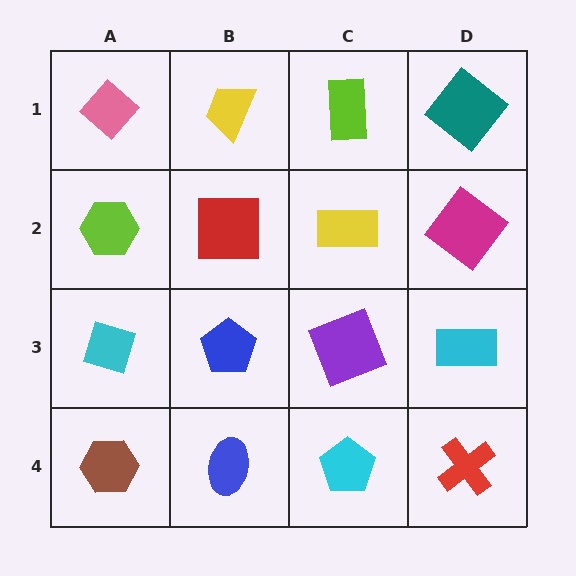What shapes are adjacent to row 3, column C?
A yellow rectangle (row 2, column C), a cyan pentagon (row 4, column C), a blue pentagon (row 3, column B), a cyan rectangle (row 3, column D).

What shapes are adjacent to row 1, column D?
A magenta diamond (row 2, column D), a lime rectangle (row 1, column C).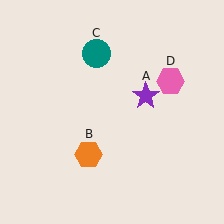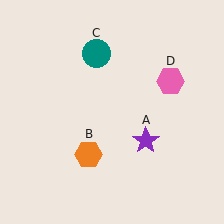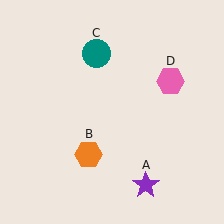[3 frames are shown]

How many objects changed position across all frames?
1 object changed position: purple star (object A).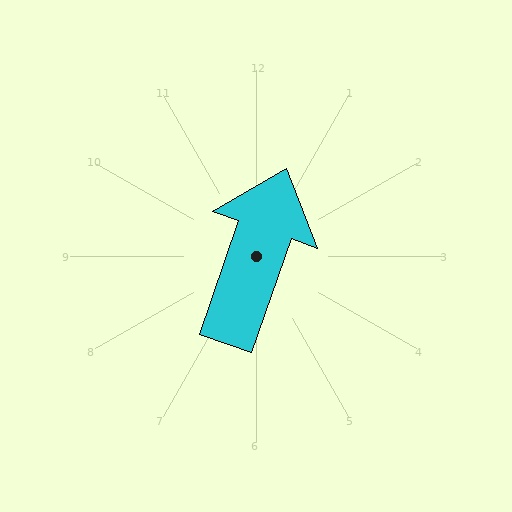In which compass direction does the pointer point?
North.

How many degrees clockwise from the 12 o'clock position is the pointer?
Approximately 19 degrees.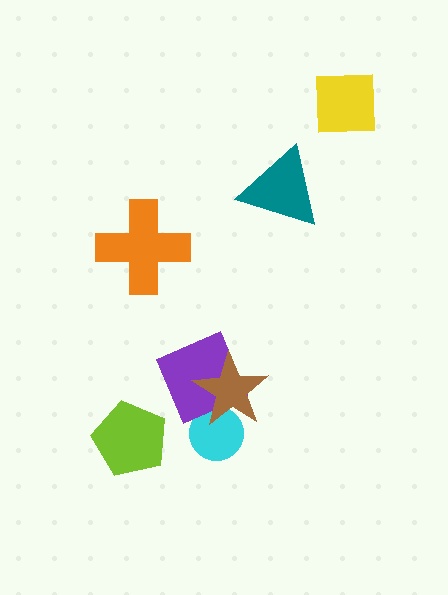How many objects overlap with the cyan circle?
2 objects overlap with the cyan circle.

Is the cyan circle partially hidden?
Yes, it is partially covered by another shape.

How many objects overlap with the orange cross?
0 objects overlap with the orange cross.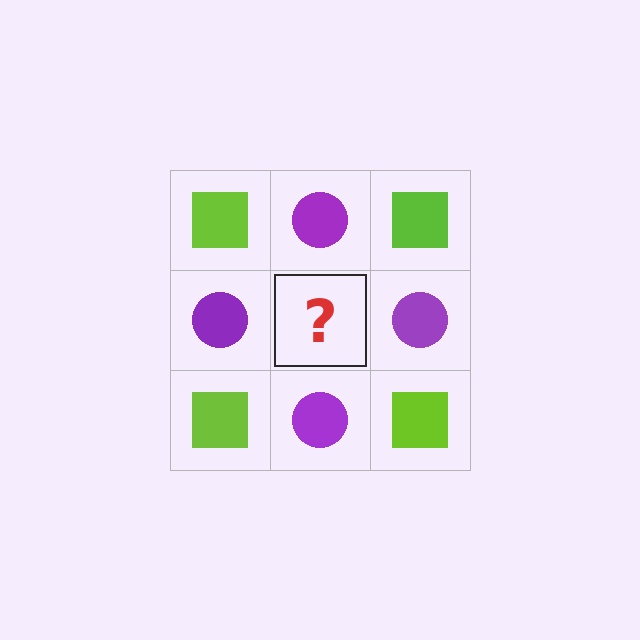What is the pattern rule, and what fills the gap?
The rule is that it alternates lime square and purple circle in a checkerboard pattern. The gap should be filled with a lime square.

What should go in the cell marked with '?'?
The missing cell should contain a lime square.